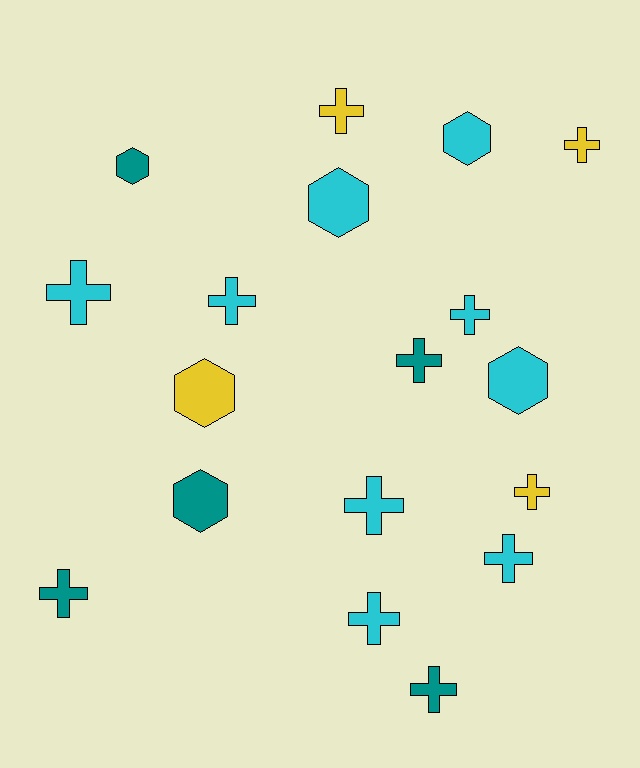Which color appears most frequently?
Cyan, with 9 objects.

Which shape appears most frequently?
Cross, with 12 objects.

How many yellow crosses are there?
There are 3 yellow crosses.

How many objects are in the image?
There are 18 objects.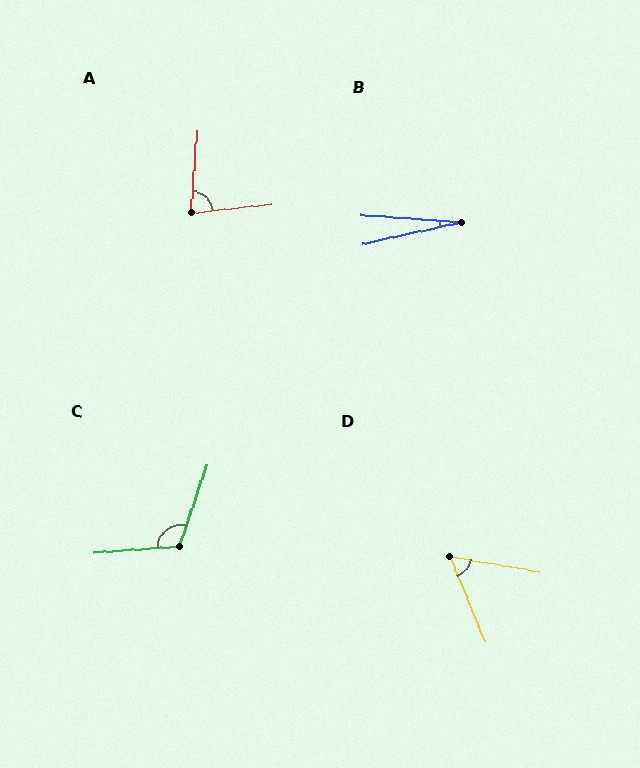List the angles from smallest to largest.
B (17°), D (58°), A (79°), C (113°).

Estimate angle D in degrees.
Approximately 58 degrees.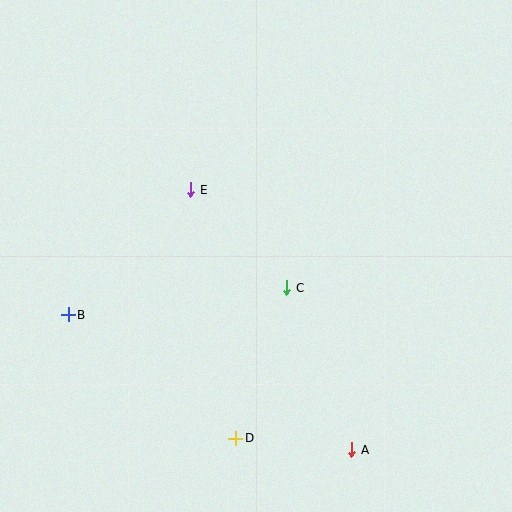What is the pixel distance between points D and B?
The distance between D and B is 208 pixels.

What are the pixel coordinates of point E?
Point E is at (191, 190).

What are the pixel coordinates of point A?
Point A is at (352, 450).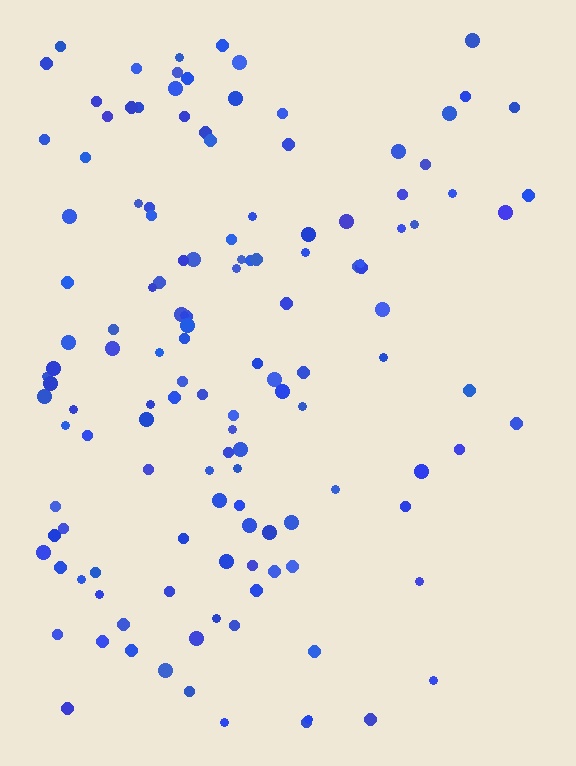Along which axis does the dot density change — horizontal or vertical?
Horizontal.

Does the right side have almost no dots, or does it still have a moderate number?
Still a moderate number, just noticeably fewer than the left.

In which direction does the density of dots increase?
From right to left, with the left side densest.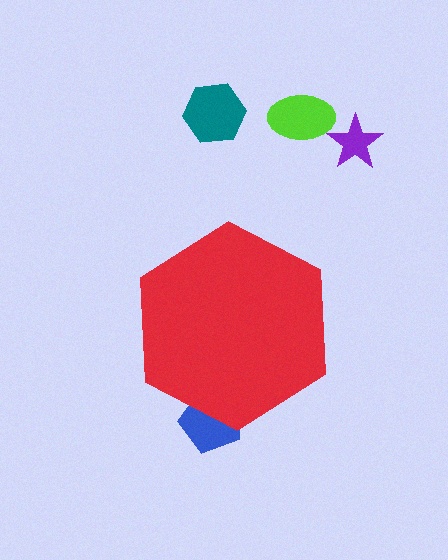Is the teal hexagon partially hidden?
No, the teal hexagon is fully visible.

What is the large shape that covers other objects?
A red hexagon.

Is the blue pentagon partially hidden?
Yes, the blue pentagon is partially hidden behind the red hexagon.